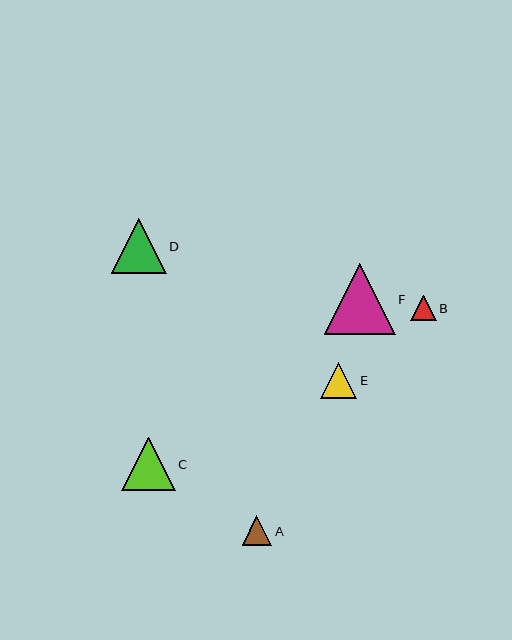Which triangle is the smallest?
Triangle B is the smallest with a size of approximately 26 pixels.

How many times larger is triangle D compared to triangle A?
Triangle D is approximately 1.9 times the size of triangle A.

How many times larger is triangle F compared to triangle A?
Triangle F is approximately 2.4 times the size of triangle A.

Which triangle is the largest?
Triangle F is the largest with a size of approximately 71 pixels.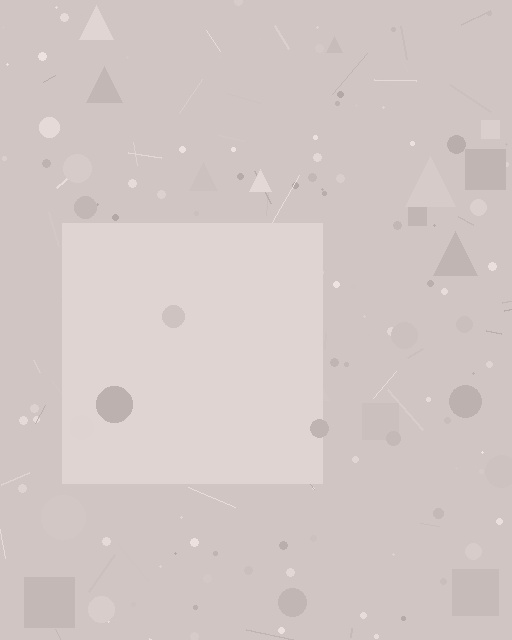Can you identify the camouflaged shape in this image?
The camouflaged shape is a square.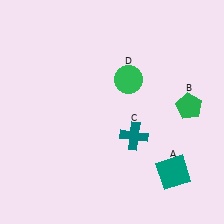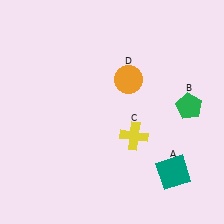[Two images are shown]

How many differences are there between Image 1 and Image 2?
There are 2 differences between the two images.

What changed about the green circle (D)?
In Image 1, D is green. In Image 2, it changed to orange.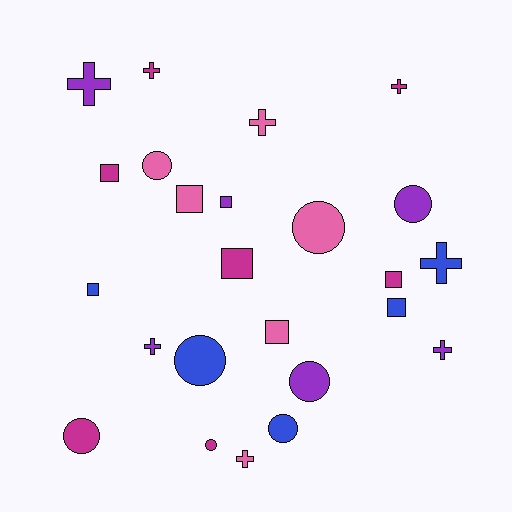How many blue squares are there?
There are 2 blue squares.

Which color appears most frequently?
Magenta, with 7 objects.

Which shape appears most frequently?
Circle, with 8 objects.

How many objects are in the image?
There are 24 objects.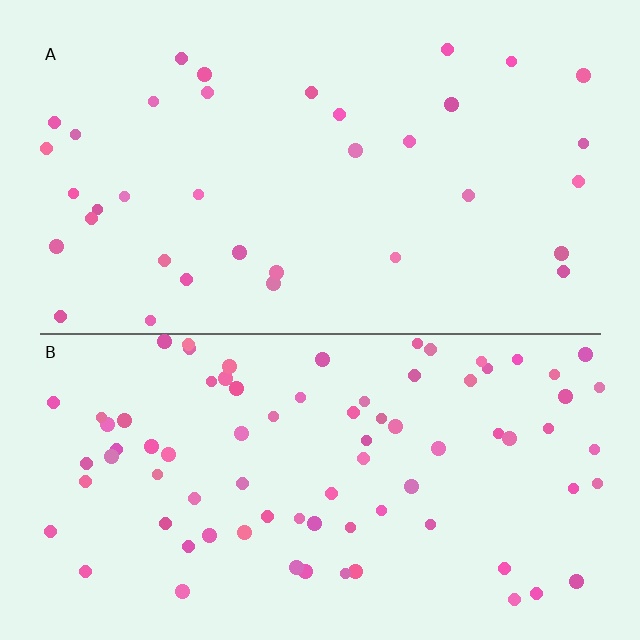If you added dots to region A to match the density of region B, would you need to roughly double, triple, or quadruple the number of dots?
Approximately double.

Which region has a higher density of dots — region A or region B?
B (the bottom).